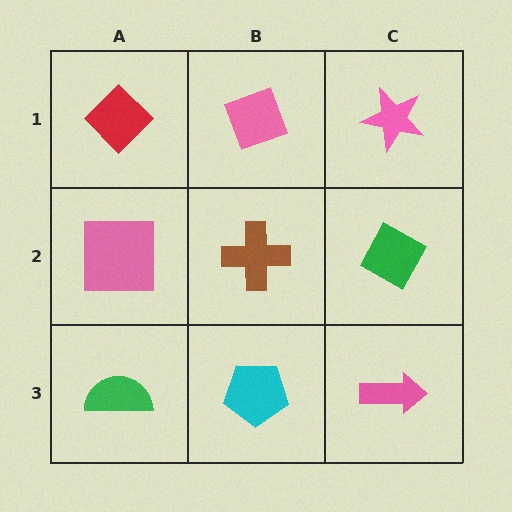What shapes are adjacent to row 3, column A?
A pink square (row 2, column A), a cyan pentagon (row 3, column B).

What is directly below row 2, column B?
A cyan pentagon.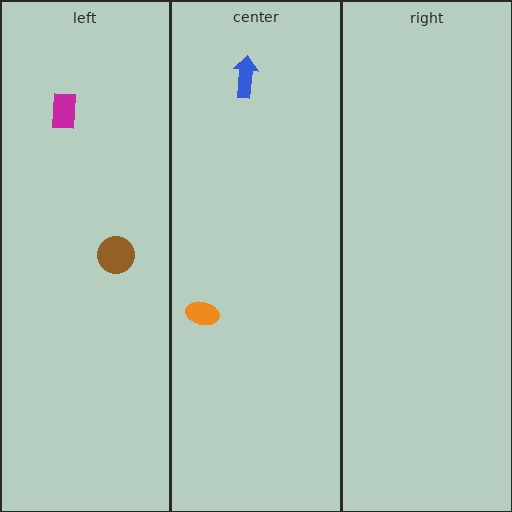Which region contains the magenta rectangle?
The left region.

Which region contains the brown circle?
The left region.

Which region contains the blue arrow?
The center region.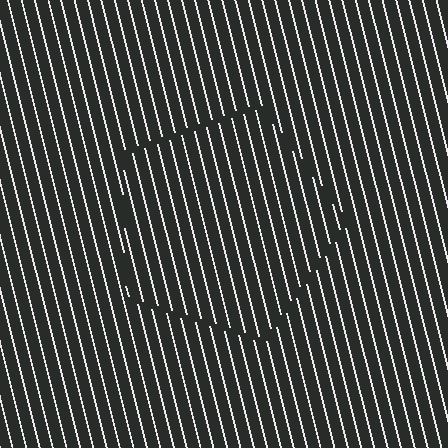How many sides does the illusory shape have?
5 sides — the line-ends trace a pentagon.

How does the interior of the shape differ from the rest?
The interior of the shape contains the same grating, shifted by half a period — the contour is defined by the phase discontinuity where line-ends from the inner and outer gratings abut.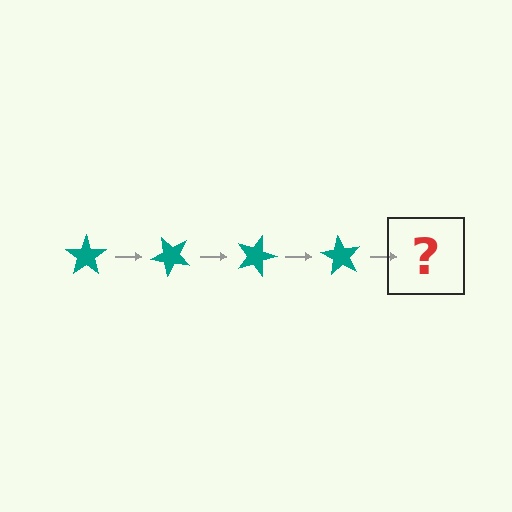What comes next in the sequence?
The next element should be a teal star rotated 180 degrees.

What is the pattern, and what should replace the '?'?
The pattern is that the star rotates 45 degrees each step. The '?' should be a teal star rotated 180 degrees.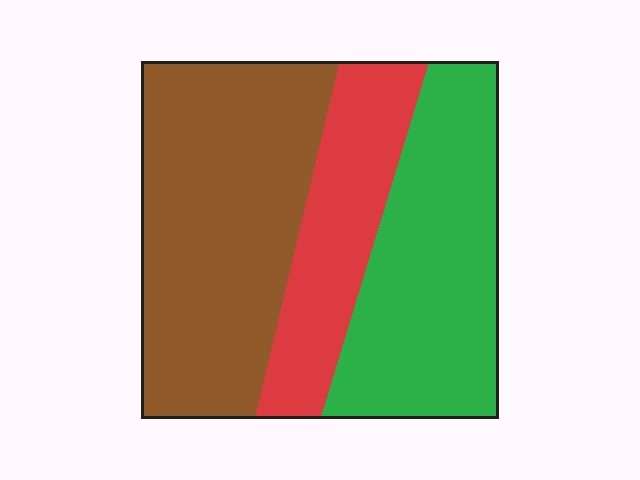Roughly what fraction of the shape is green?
Green takes up about one third (1/3) of the shape.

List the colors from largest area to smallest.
From largest to smallest: brown, green, red.